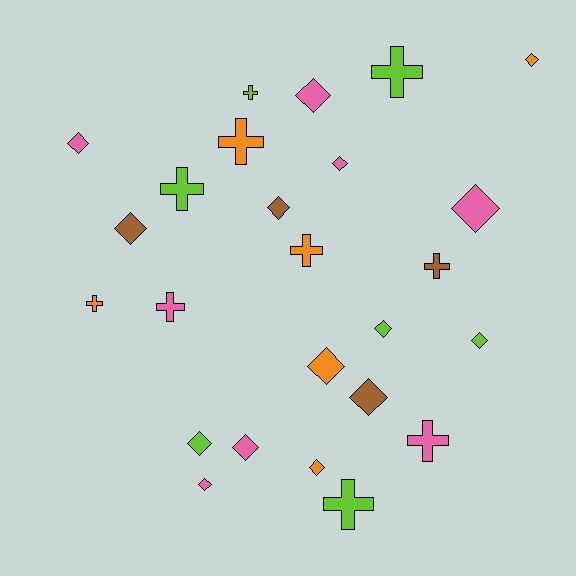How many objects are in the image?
There are 25 objects.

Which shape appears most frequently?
Diamond, with 15 objects.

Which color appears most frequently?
Pink, with 8 objects.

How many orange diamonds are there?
There are 3 orange diamonds.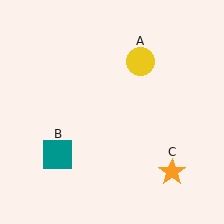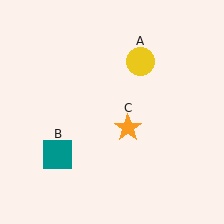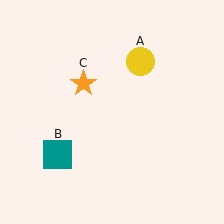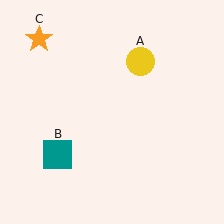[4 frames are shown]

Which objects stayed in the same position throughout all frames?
Yellow circle (object A) and teal square (object B) remained stationary.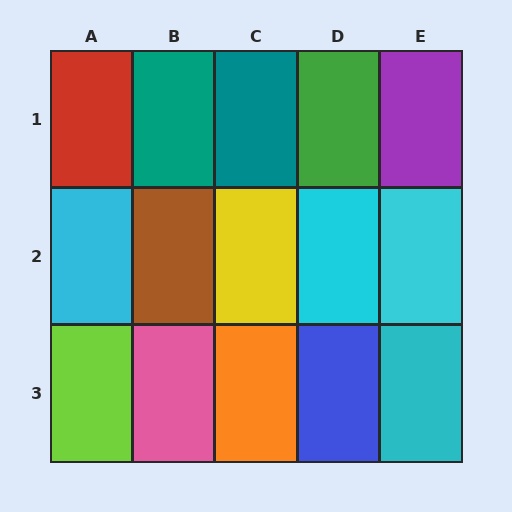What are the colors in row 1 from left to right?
Red, teal, teal, green, purple.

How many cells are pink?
1 cell is pink.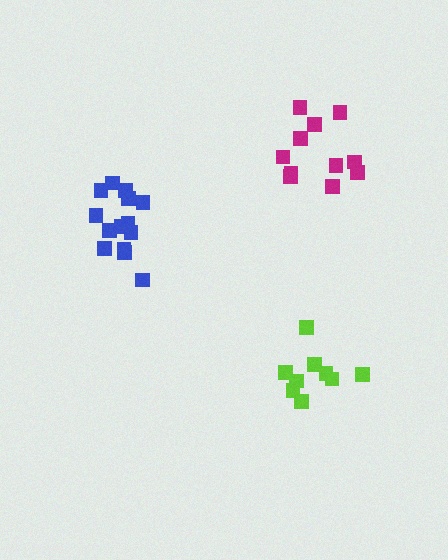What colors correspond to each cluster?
The clusters are colored: blue, magenta, lime.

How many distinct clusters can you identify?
There are 3 distinct clusters.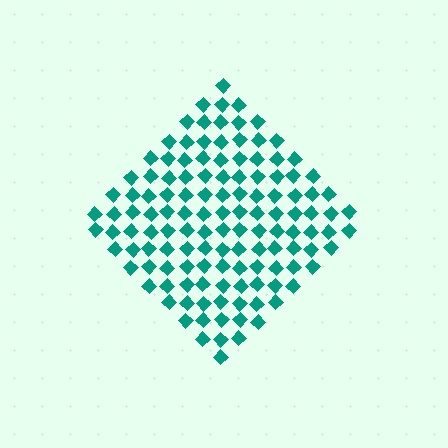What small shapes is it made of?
It is made of small diamonds.